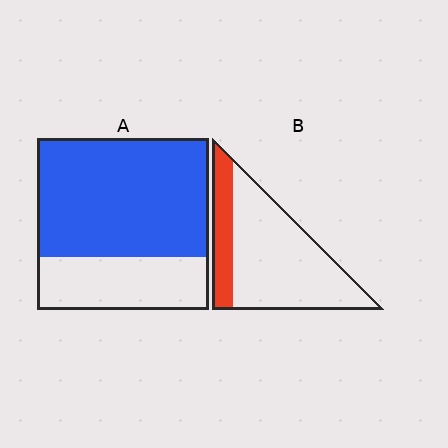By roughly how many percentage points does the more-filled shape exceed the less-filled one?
By roughly 45 percentage points (A over B).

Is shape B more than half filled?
No.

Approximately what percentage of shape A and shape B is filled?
A is approximately 70% and B is approximately 25%.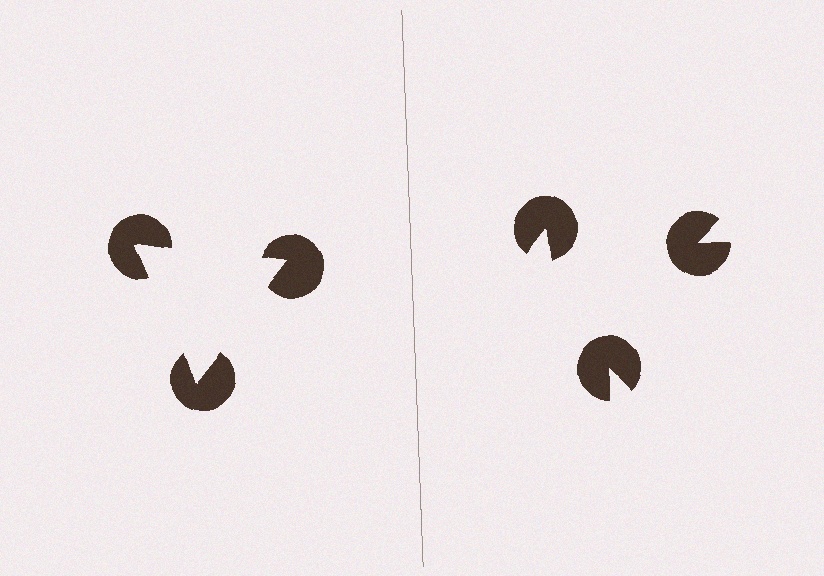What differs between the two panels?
The pac-man discs are positioned identically on both sides; only the wedge orientations differ. On the left they align to a triangle; on the right they are misaligned.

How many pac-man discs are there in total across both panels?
6 — 3 on each side.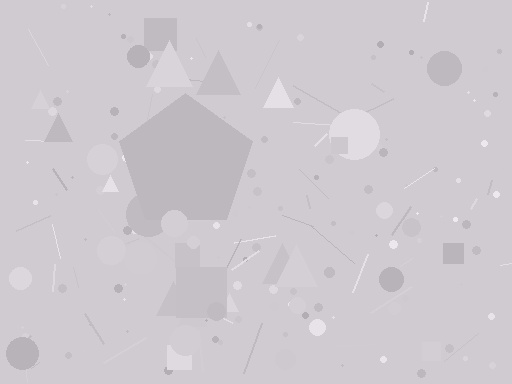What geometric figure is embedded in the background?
A pentagon is embedded in the background.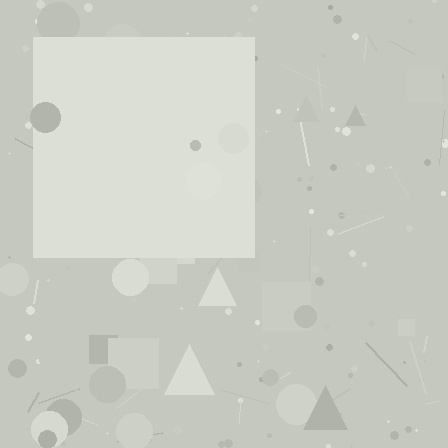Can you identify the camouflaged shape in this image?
The camouflaged shape is a square.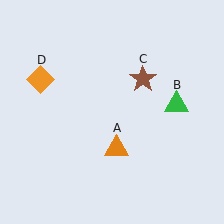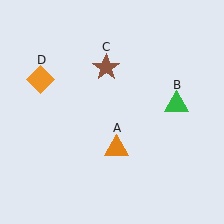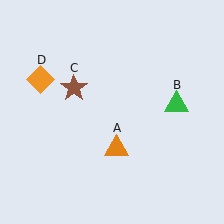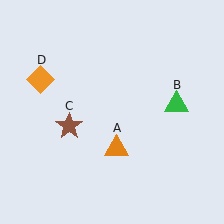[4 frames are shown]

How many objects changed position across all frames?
1 object changed position: brown star (object C).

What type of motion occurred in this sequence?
The brown star (object C) rotated counterclockwise around the center of the scene.